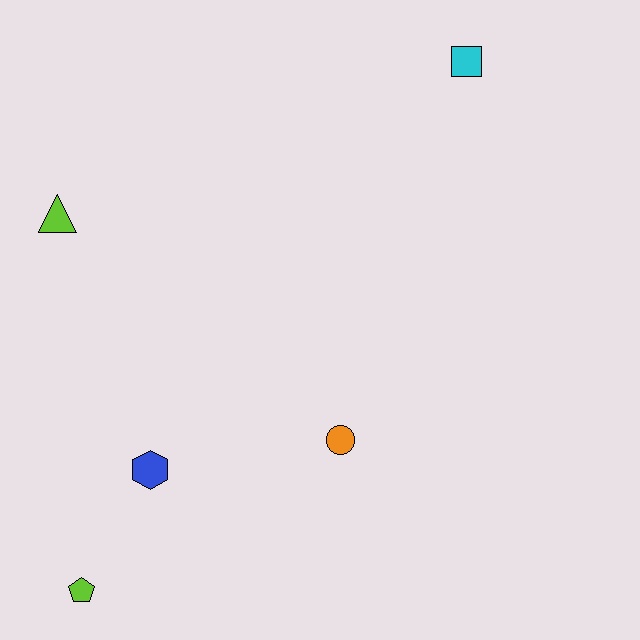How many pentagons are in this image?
There is 1 pentagon.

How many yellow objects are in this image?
There are no yellow objects.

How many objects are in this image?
There are 5 objects.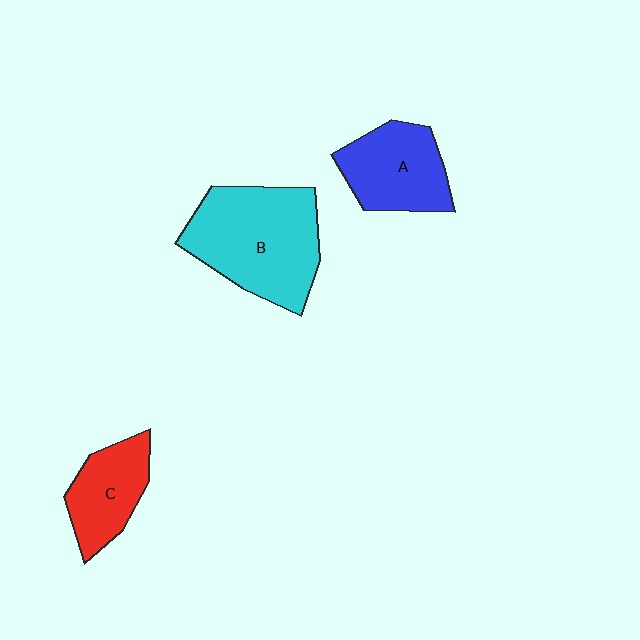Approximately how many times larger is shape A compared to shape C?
Approximately 1.2 times.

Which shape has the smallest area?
Shape C (red).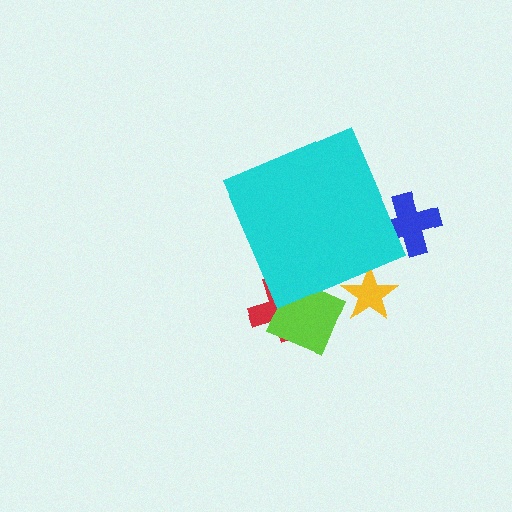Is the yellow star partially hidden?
Yes, the yellow star is partially hidden behind the cyan diamond.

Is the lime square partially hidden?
Yes, the lime square is partially hidden behind the cyan diamond.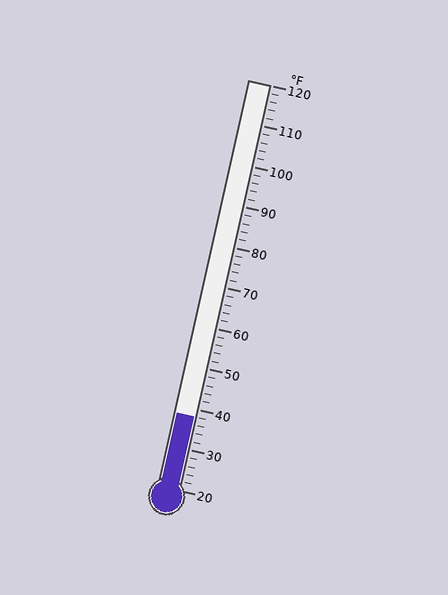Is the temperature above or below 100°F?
The temperature is below 100°F.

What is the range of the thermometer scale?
The thermometer scale ranges from 20°F to 120°F.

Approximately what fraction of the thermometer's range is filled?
The thermometer is filled to approximately 20% of its range.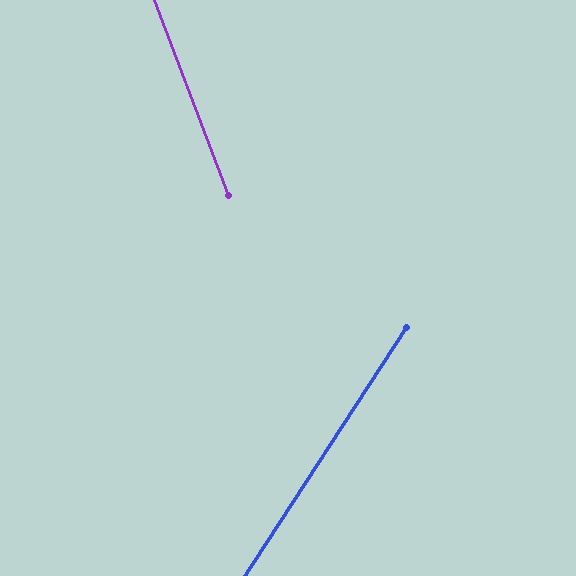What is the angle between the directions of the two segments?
Approximately 54 degrees.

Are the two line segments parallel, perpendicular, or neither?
Neither parallel nor perpendicular — they differ by about 54°.